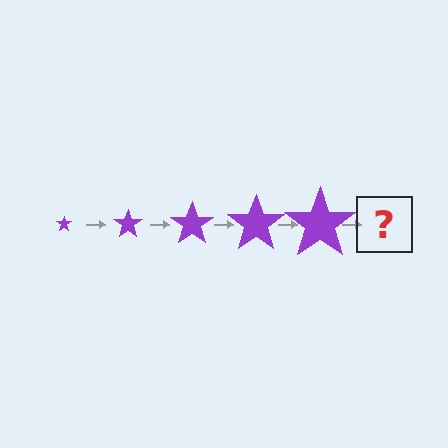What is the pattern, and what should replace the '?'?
The pattern is that the star gets progressively larger each step. The '?' should be a purple star, larger than the previous one.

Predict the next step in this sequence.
The next step is a purple star, larger than the previous one.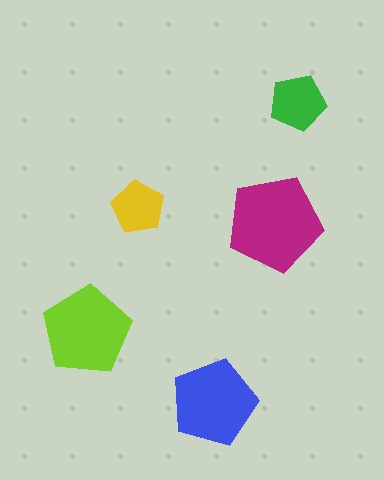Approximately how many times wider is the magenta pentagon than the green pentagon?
About 1.5 times wider.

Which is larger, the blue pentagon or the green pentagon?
The blue one.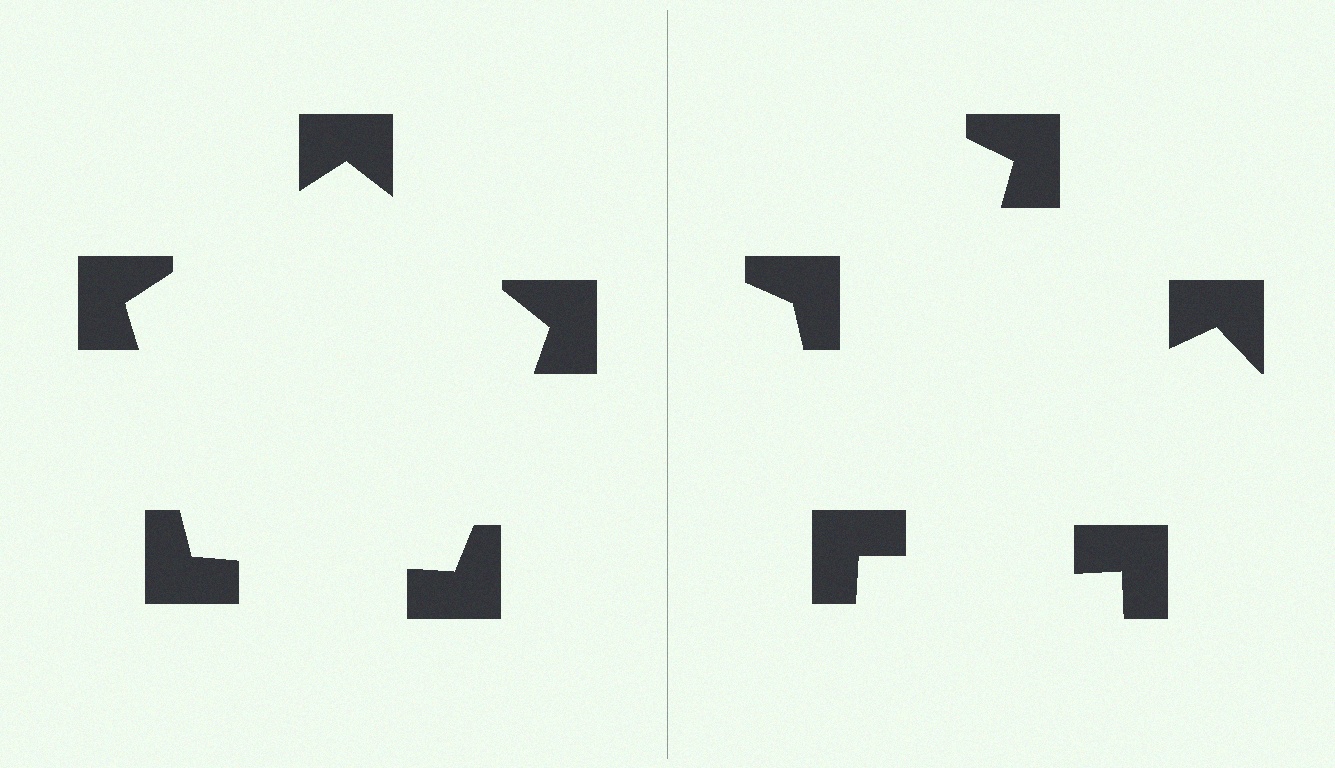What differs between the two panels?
The notched squares are positioned identically on both sides; only the wedge orientations differ. On the left they align to a pentagon; on the right they are misaligned.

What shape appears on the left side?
An illusory pentagon.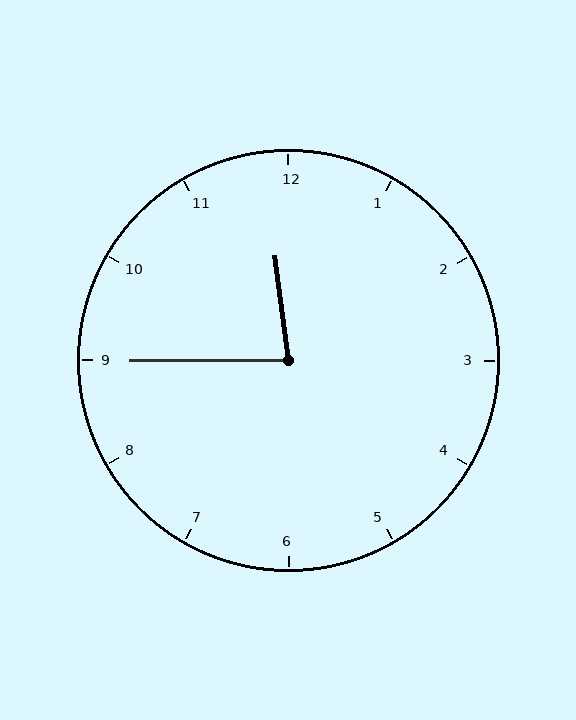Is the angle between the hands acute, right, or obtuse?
It is acute.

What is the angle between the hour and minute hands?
Approximately 82 degrees.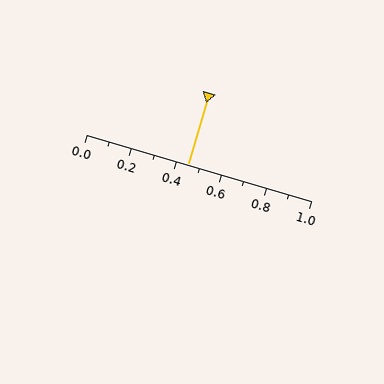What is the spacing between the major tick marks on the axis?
The major ticks are spaced 0.2 apart.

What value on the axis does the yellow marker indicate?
The marker indicates approximately 0.45.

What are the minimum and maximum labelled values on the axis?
The axis runs from 0.0 to 1.0.